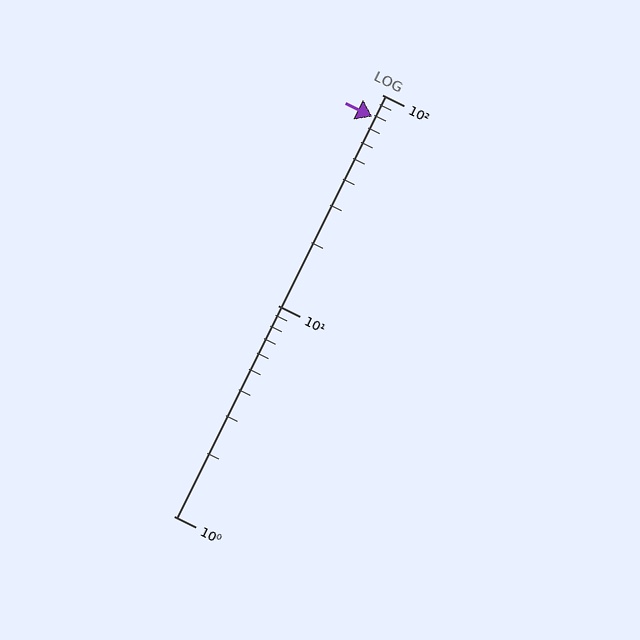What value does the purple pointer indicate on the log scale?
The pointer indicates approximately 79.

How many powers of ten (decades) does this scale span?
The scale spans 2 decades, from 1 to 100.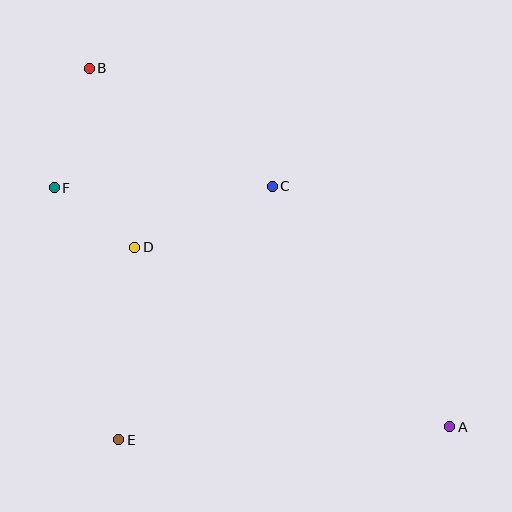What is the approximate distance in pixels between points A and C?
The distance between A and C is approximately 299 pixels.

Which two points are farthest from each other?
Points A and B are farthest from each other.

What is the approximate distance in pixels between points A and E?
The distance between A and E is approximately 331 pixels.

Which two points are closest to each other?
Points D and F are closest to each other.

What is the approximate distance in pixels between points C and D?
The distance between C and D is approximately 150 pixels.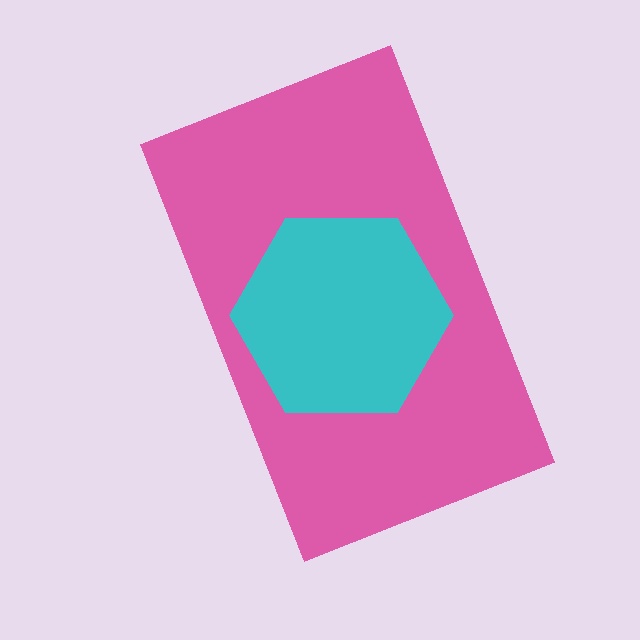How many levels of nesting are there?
2.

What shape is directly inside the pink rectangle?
The cyan hexagon.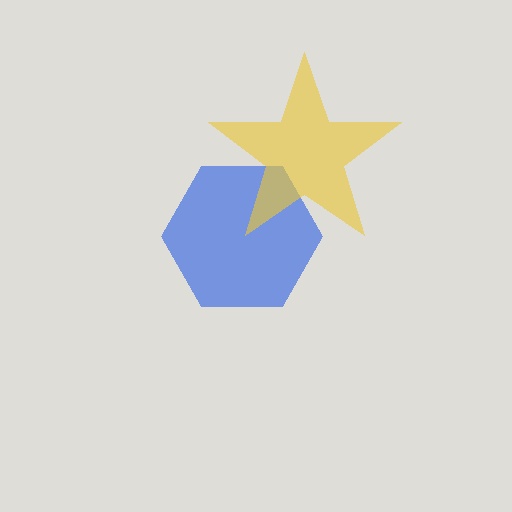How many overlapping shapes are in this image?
There are 2 overlapping shapes in the image.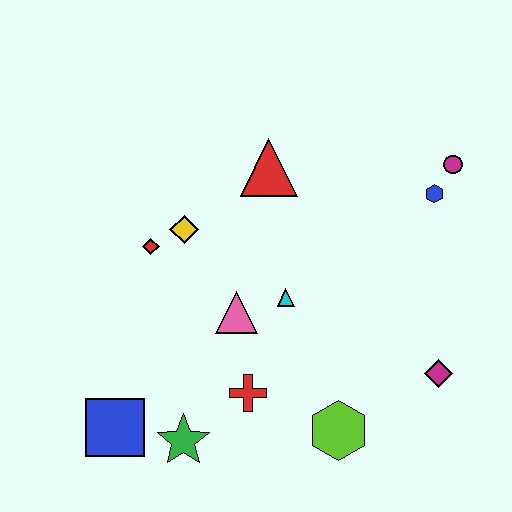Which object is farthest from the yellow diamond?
The magenta diamond is farthest from the yellow diamond.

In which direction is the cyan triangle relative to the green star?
The cyan triangle is above the green star.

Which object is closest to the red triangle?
The yellow diamond is closest to the red triangle.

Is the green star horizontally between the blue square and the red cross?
Yes